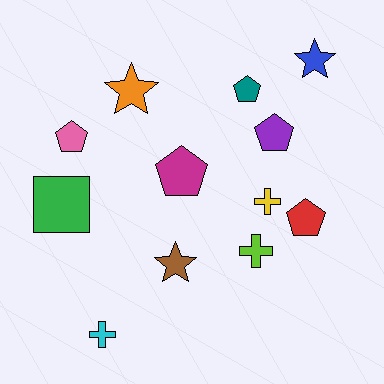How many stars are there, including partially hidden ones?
There are 3 stars.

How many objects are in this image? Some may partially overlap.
There are 12 objects.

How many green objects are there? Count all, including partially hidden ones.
There is 1 green object.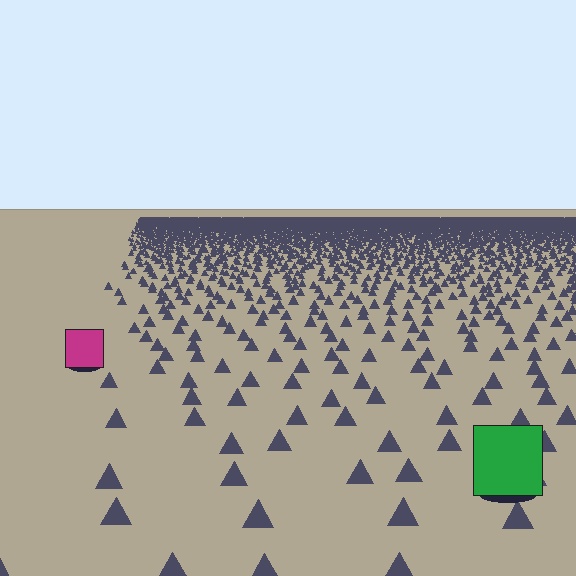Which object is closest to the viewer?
The green square is closest. The texture marks near it are larger and more spread out.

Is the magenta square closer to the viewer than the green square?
No. The green square is closer — you can tell from the texture gradient: the ground texture is coarser near it.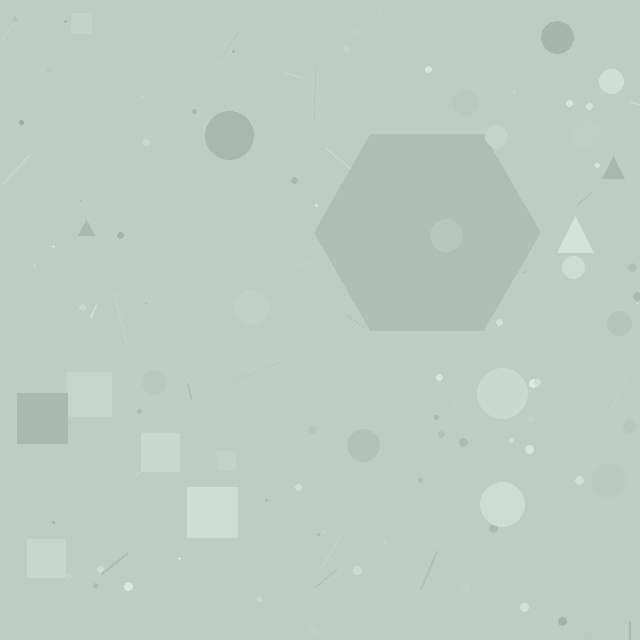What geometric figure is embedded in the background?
A hexagon is embedded in the background.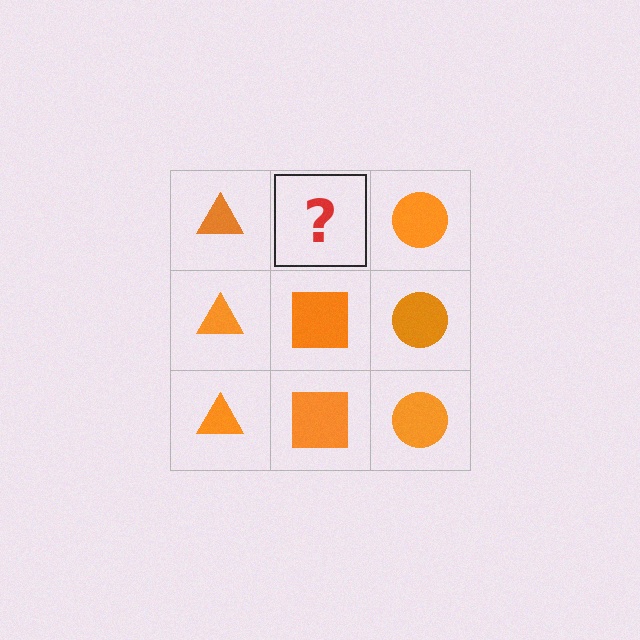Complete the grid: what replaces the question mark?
The question mark should be replaced with an orange square.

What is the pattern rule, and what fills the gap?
The rule is that each column has a consistent shape. The gap should be filled with an orange square.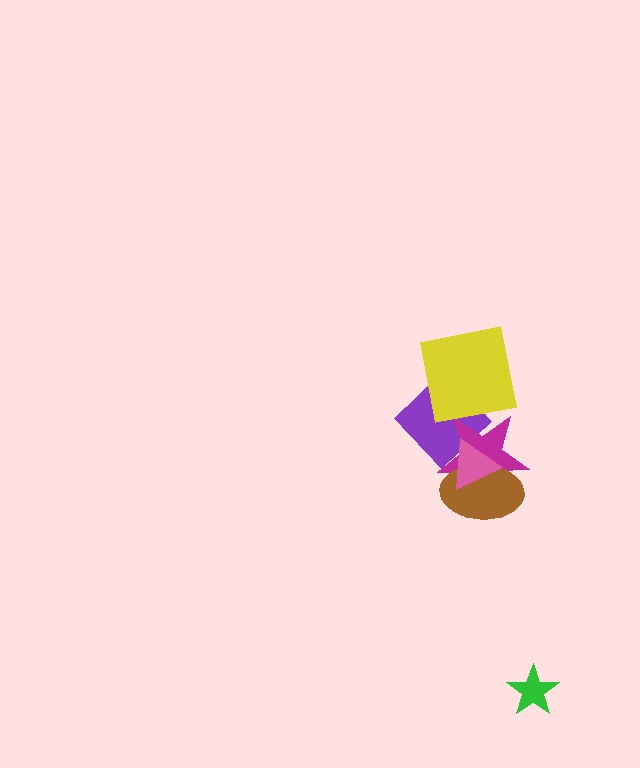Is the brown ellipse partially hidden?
Yes, it is partially covered by another shape.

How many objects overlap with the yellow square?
1 object overlaps with the yellow square.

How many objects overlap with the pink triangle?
3 objects overlap with the pink triangle.